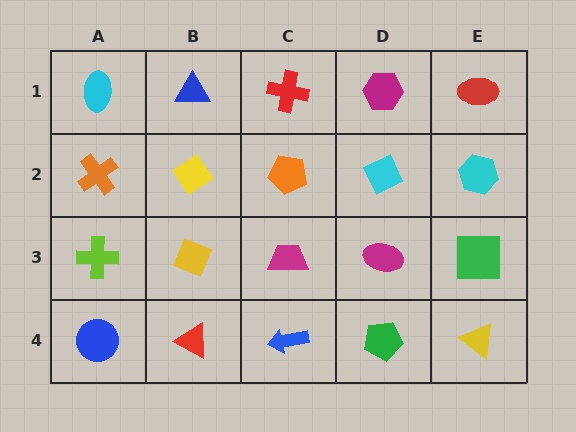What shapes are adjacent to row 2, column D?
A magenta hexagon (row 1, column D), a magenta ellipse (row 3, column D), an orange pentagon (row 2, column C), a cyan hexagon (row 2, column E).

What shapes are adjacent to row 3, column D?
A cyan diamond (row 2, column D), a green pentagon (row 4, column D), a magenta trapezoid (row 3, column C), a green square (row 3, column E).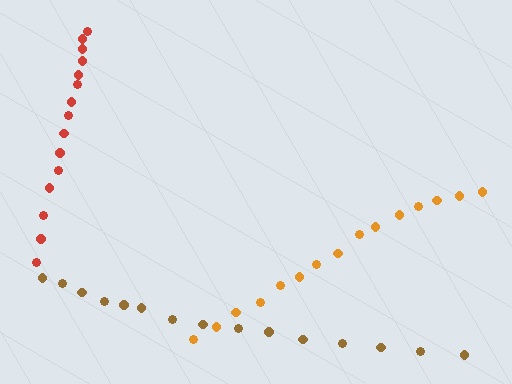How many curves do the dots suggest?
There are 3 distinct paths.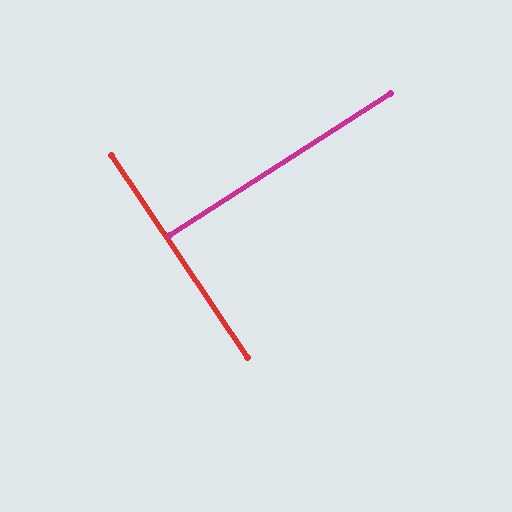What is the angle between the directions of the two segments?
Approximately 89 degrees.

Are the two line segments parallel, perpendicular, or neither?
Perpendicular — they meet at approximately 89°.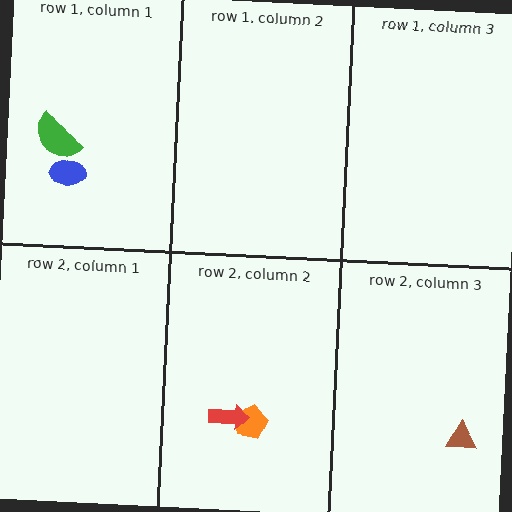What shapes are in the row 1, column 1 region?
The blue ellipse, the green semicircle.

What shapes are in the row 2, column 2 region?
The orange pentagon, the red arrow.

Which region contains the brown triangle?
The row 2, column 3 region.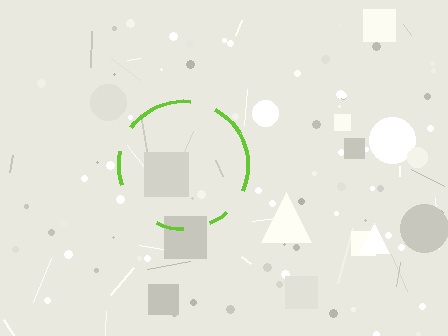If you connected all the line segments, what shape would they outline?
They would outline a circle.